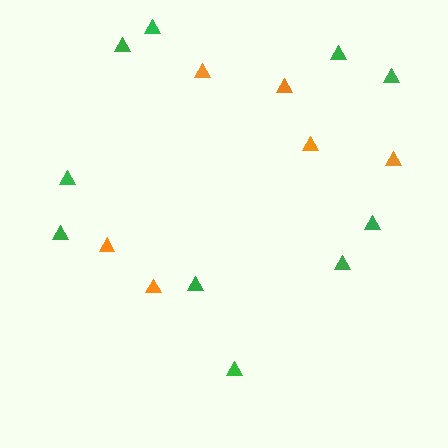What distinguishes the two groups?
There are 2 groups: one group of orange triangles (6) and one group of green triangles (10).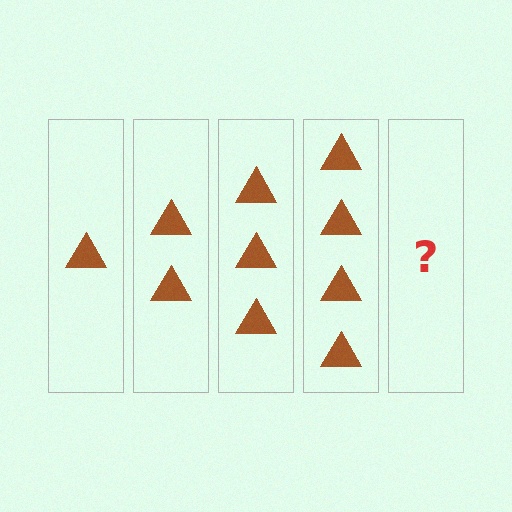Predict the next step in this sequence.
The next step is 5 triangles.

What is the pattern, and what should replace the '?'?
The pattern is that each step adds one more triangle. The '?' should be 5 triangles.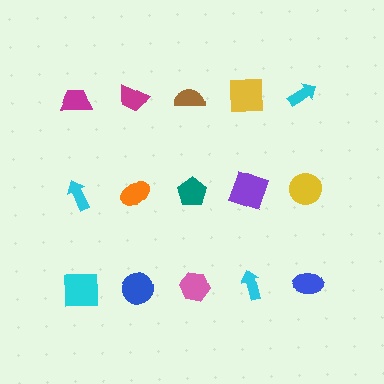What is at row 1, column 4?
A yellow square.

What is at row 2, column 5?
A yellow circle.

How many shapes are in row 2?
5 shapes.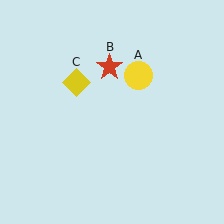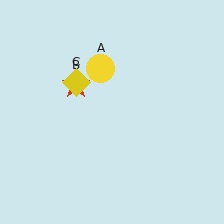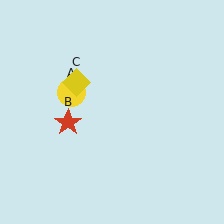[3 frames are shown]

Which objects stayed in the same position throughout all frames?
Yellow diamond (object C) remained stationary.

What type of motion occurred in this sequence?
The yellow circle (object A), red star (object B) rotated counterclockwise around the center of the scene.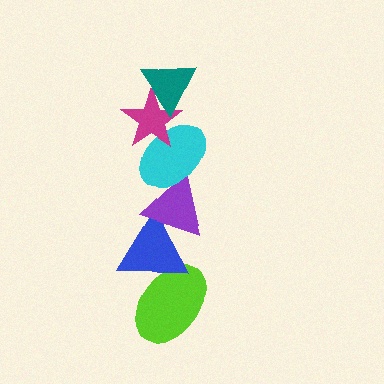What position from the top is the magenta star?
The magenta star is 2nd from the top.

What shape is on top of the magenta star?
The teal triangle is on top of the magenta star.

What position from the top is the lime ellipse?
The lime ellipse is 6th from the top.